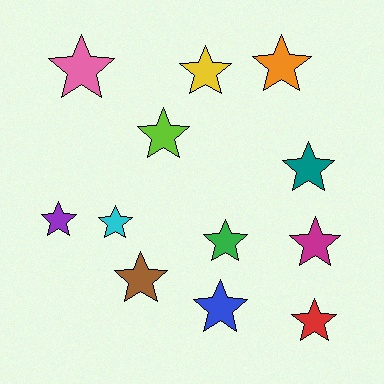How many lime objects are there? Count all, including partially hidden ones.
There is 1 lime object.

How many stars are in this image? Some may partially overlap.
There are 12 stars.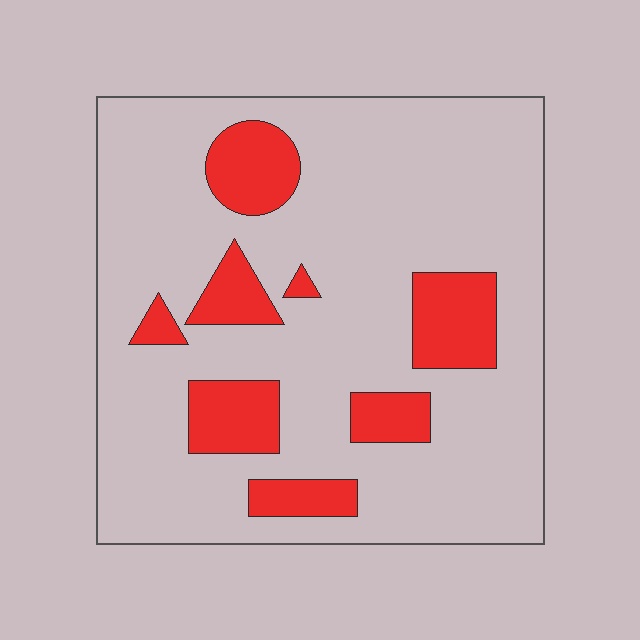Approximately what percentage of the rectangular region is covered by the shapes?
Approximately 20%.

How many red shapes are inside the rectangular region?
8.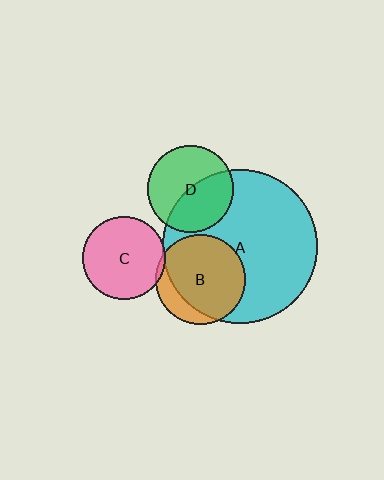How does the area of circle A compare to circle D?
Approximately 3.2 times.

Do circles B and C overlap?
Yes.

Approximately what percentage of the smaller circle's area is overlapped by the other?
Approximately 5%.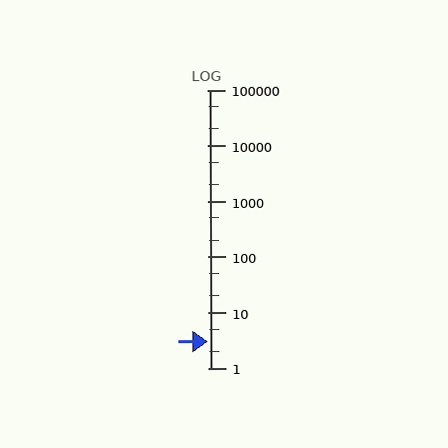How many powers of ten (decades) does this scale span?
The scale spans 5 decades, from 1 to 100000.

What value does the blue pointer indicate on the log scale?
The pointer indicates approximately 3.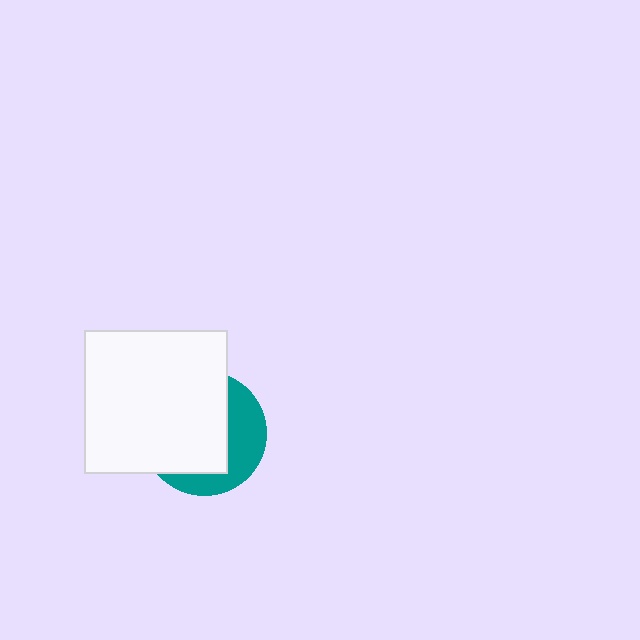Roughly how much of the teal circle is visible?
A small part of it is visible (roughly 37%).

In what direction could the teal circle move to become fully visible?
The teal circle could move right. That would shift it out from behind the white square entirely.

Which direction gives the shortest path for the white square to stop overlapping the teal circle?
Moving left gives the shortest separation.